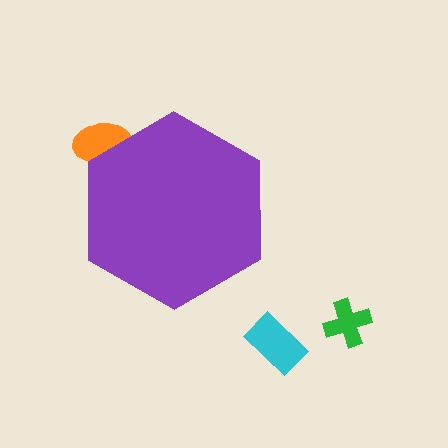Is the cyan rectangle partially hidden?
No, the cyan rectangle is fully visible.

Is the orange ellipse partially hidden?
Yes, the orange ellipse is partially hidden behind the purple hexagon.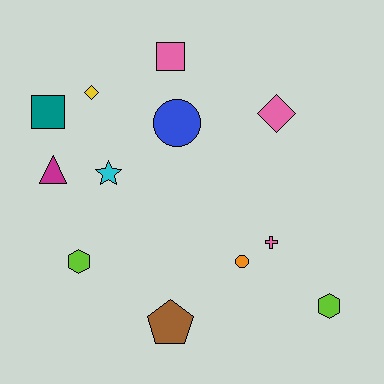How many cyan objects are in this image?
There is 1 cyan object.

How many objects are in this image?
There are 12 objects.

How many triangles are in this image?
There is 1 triangle.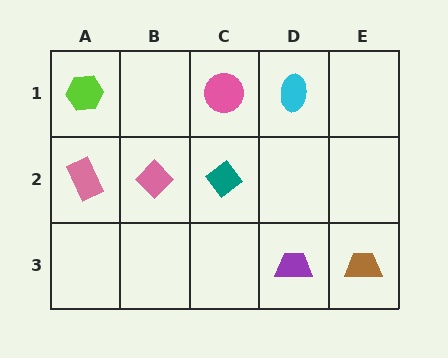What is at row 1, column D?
A cyan ellipse.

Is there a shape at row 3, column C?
No, that cell is empty.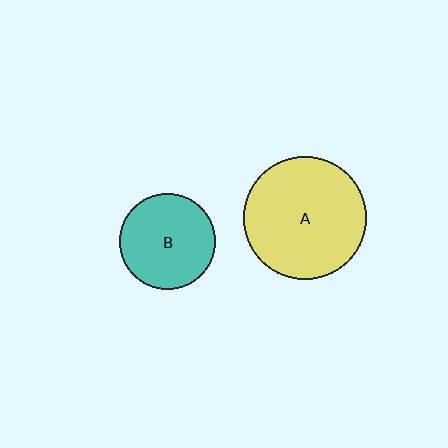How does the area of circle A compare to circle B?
Approximately 1.6 times.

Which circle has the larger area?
Circle A (yellow).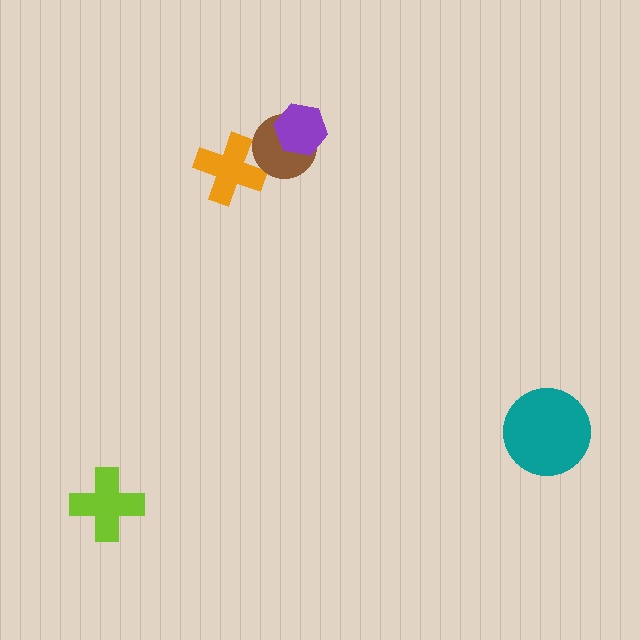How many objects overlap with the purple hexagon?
1 object overlaps with the purple hexagon.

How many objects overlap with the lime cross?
0 objects overlap with the lime cross.